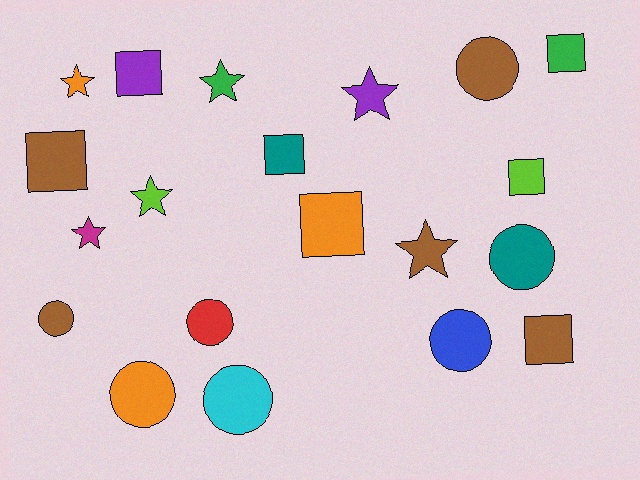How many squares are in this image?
There are 7 squares.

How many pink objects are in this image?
There are no pink objects.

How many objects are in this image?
There are 20 objects.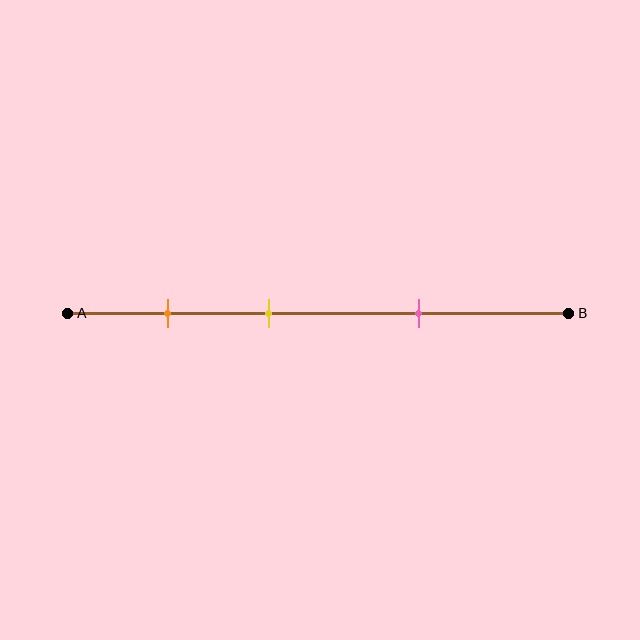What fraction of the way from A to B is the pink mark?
The pink mark is approximately 70% (0.7) of the way from A to B.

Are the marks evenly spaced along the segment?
Yes, the marks are approximately evenly spaced.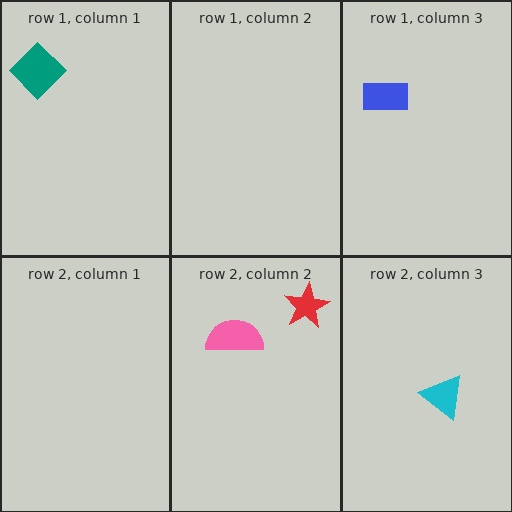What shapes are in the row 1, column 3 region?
The blue rectangle.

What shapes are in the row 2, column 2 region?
The pink semicircle, the red star.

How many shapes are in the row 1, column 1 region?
1.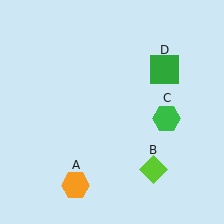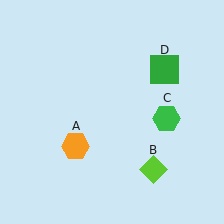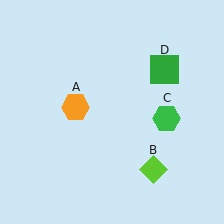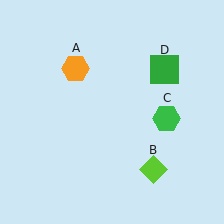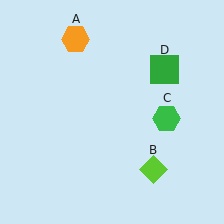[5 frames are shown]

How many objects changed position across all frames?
1 object changed position: orange hexagon (object A).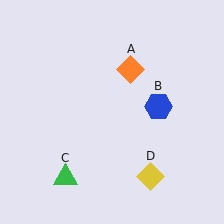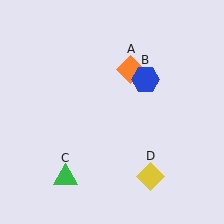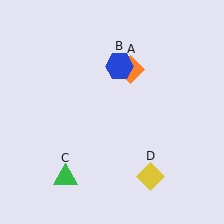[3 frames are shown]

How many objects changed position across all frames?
1 object changed position: blue hexagon (object B).